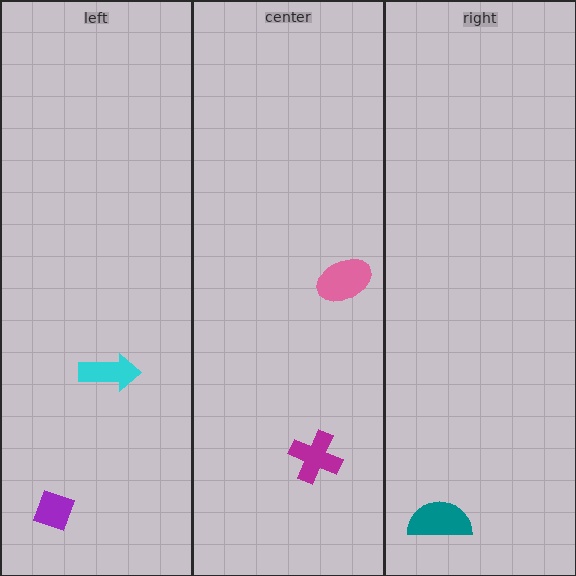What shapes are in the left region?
The cyan arrow, the purple diamond.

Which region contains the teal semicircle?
The right region.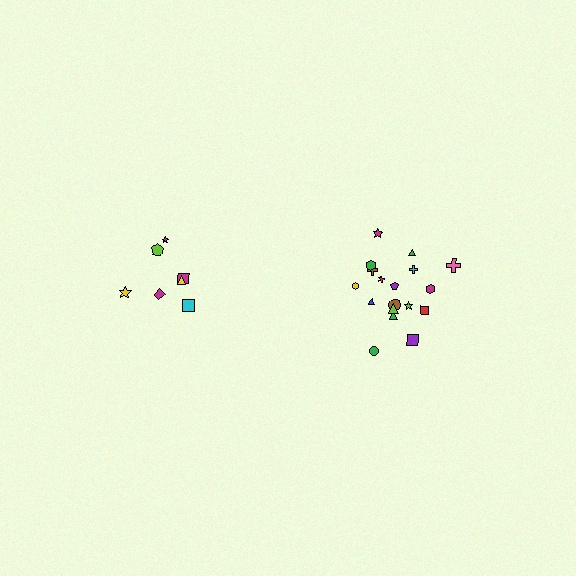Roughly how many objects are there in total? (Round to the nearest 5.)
Roughly 25 objects in total.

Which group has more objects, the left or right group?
The right group.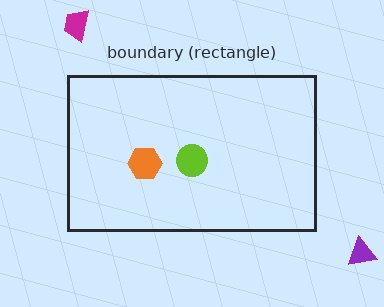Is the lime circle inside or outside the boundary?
Inside.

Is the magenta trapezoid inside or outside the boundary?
Outside.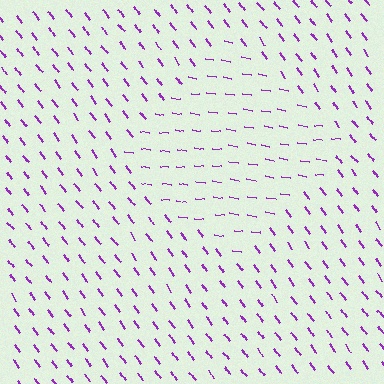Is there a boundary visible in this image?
Yes, there is a texture boundary formed by a change in line orientation.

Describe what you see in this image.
The image is filled with small purple line segments. A diamond region in the image has lines oriented differently from the surrounding lines, creating a visible texture boundary.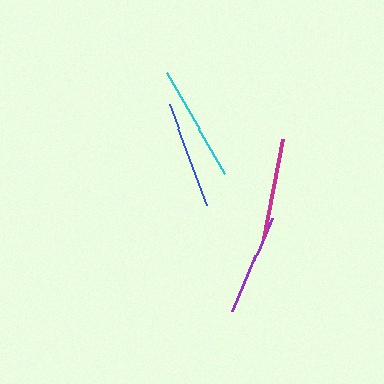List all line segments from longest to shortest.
From longest to shortest: cyan, blue, purple, magenta.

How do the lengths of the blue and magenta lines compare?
The blue and magenta lines are approximately the same length.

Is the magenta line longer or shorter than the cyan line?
The cyan line is longer than the magenta line.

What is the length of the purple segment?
The purple segment is approximately 102 pixels long.